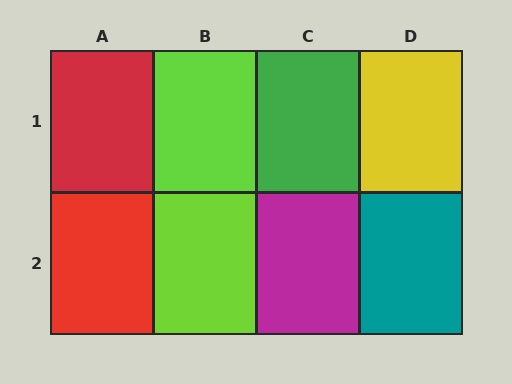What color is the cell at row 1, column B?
Lime.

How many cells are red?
2 cells are red.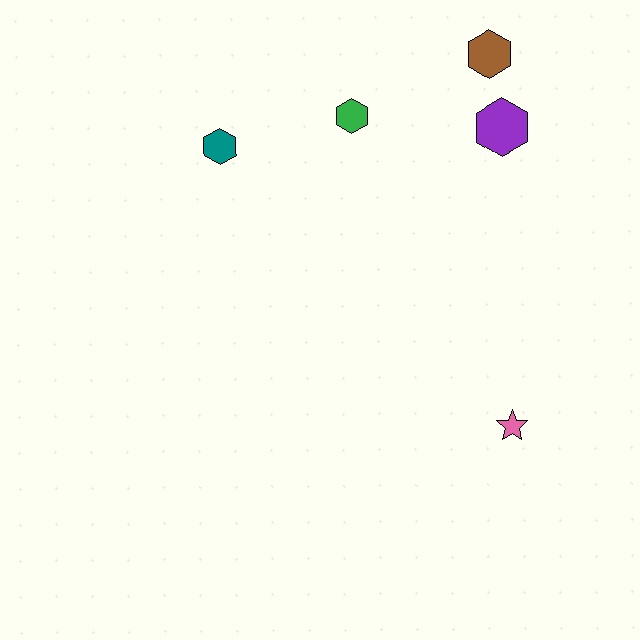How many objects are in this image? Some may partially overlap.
There are 5 objects.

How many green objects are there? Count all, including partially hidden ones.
There is 1 green object.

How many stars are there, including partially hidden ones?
There is 1 star.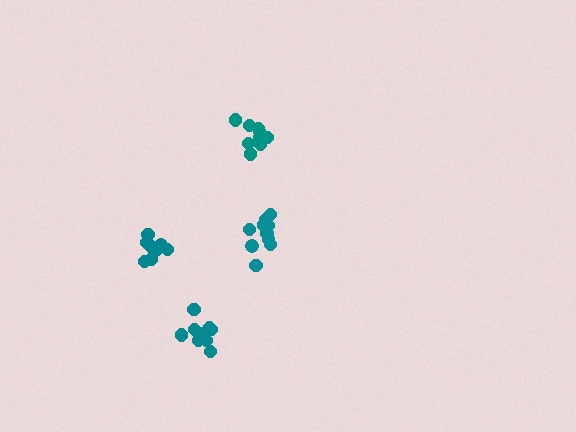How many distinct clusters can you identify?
There are 4 distinct clusters.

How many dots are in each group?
Group 1: 9 dots, Group 2: 10 dots, Group 3: 9 dots, Group 4: 10 dots (38 total).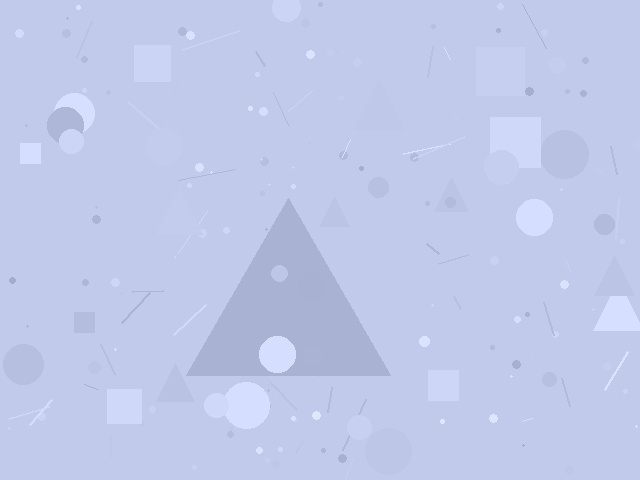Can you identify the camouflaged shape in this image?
The camouflaged shape is a triangle.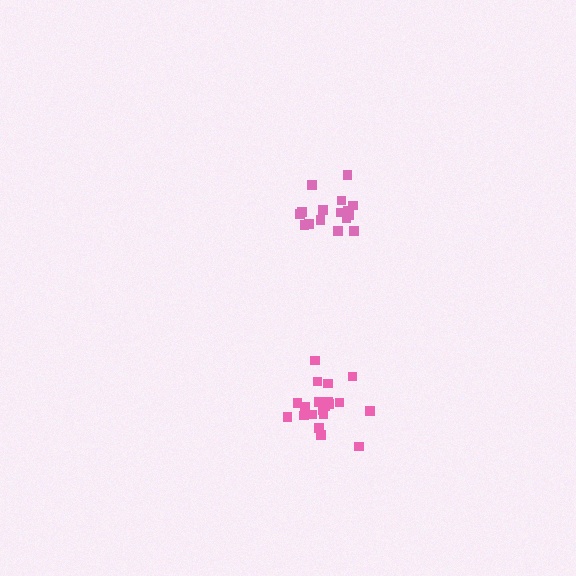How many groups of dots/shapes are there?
There are 2 groups.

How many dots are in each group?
Group 1: 20 dots, Group 2: 17 dots (37 total).